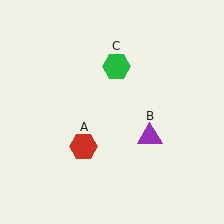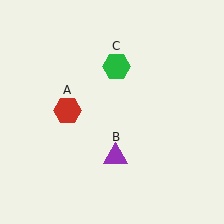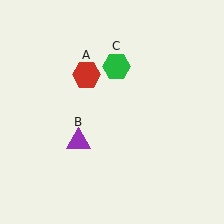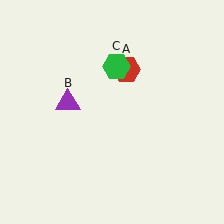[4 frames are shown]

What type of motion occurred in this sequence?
The red hexagon (object A), purple triangle (object B) rotated clockwise around the center of the scene.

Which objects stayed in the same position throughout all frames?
Green hexagon (object C) remained stationary.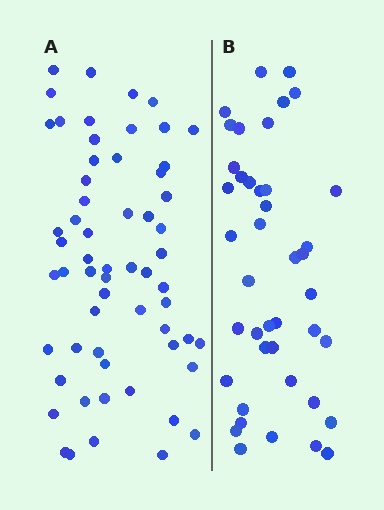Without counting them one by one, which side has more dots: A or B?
Region A (the left region) has more dots.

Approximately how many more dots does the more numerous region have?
Region A has approximately 20 more dots than region B.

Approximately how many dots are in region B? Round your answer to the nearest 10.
About 40 dots. (The exact count is 42, which rounds to 40.)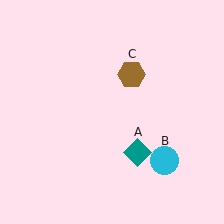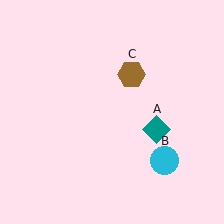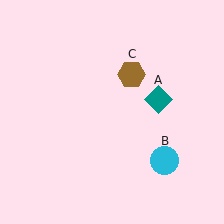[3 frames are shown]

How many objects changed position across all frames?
1 object changed position: teal diamond (object A).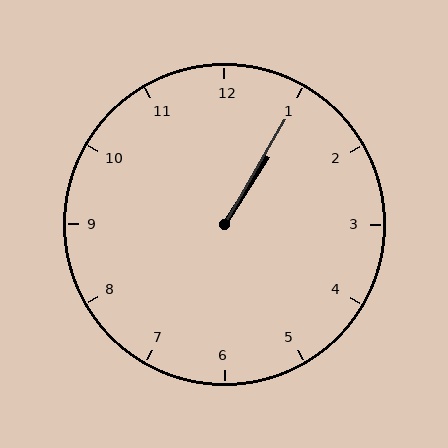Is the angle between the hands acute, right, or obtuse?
It is acute.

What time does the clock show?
1:05.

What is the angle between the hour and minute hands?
Approximately 2 degrees.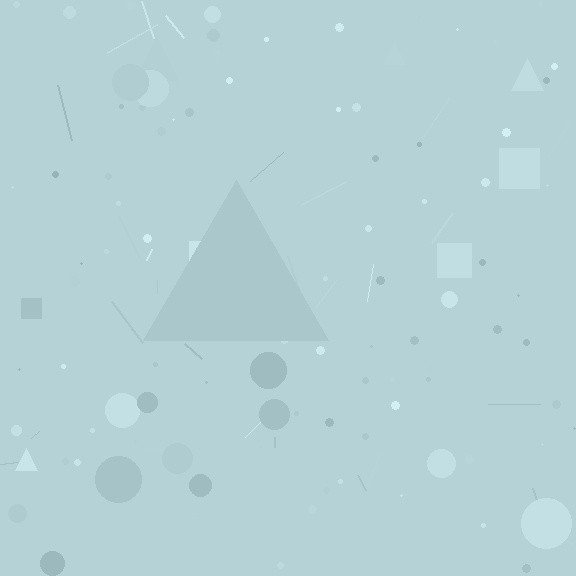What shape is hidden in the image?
A triangle is hidden in the image.